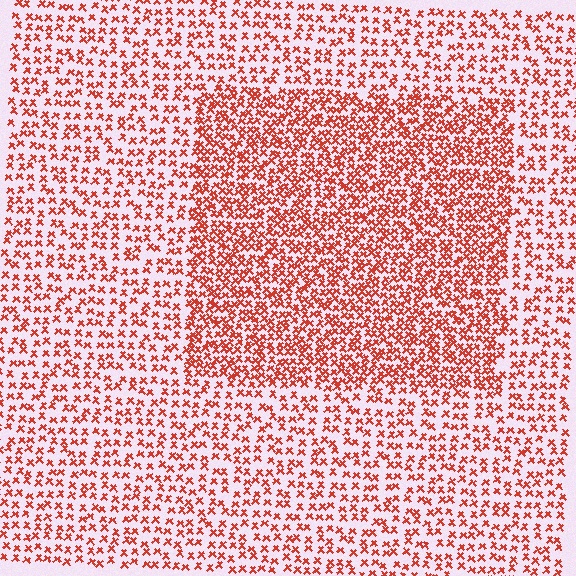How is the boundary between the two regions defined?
The boundary is defined by a change in element density (approximately 1.9x ratio). All elements are the same color, size, and shape.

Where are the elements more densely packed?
The elements are more densely packed inside the rectangle boundary.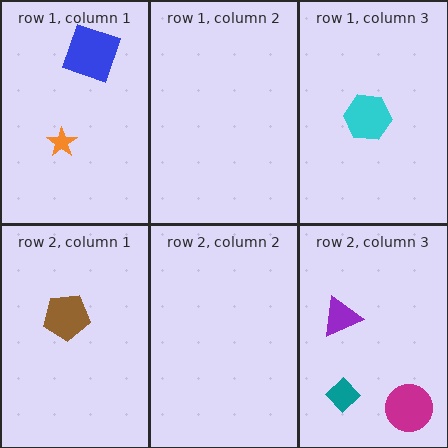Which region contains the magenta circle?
The row 2, column 3 region.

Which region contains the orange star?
The row 1, column 1 region.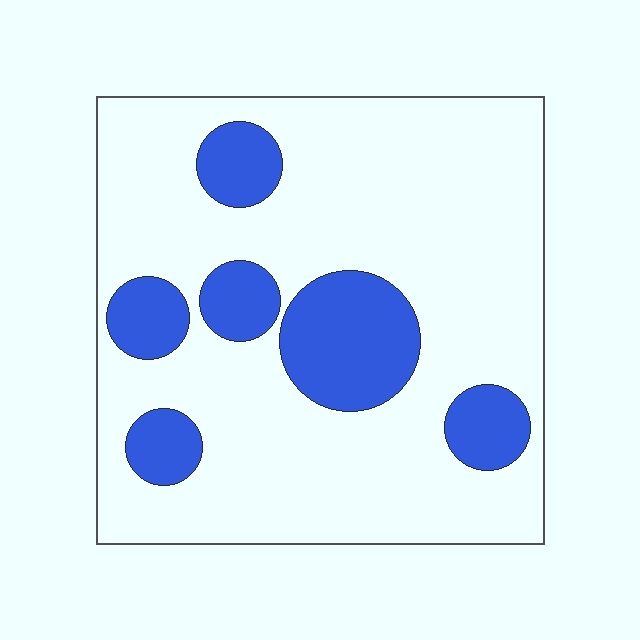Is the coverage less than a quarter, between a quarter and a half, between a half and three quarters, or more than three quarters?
Less than a quarter.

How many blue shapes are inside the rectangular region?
6.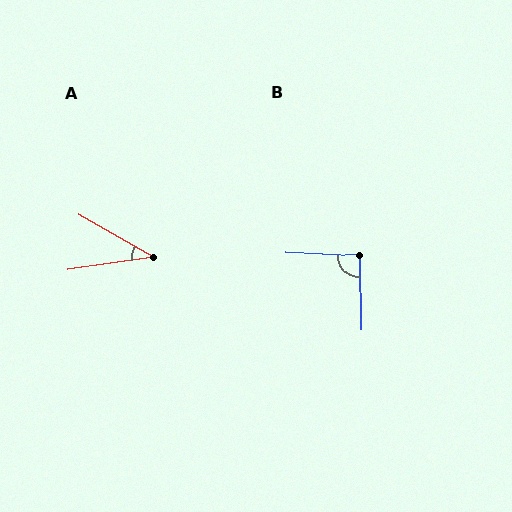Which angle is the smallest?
A, at approximately 38 degrees.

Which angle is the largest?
B, at approximately 94 degrees.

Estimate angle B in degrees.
Approximately 94 degrees.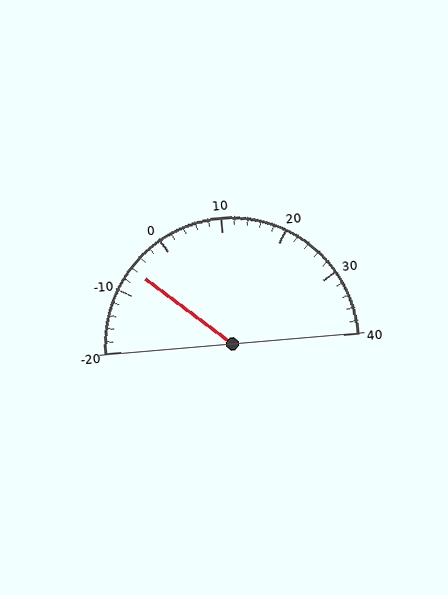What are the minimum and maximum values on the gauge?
The gauge ranges from -20 to 40.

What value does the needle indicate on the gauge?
The needle indicates approximately -6.